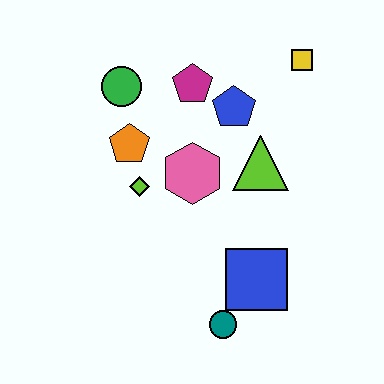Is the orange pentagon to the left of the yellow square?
Yes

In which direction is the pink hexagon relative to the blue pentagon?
The pink hexagon is below the blue pentagon.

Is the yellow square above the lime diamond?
Yes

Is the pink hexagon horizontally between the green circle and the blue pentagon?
Yes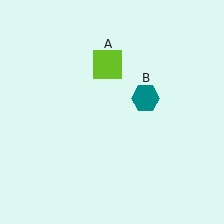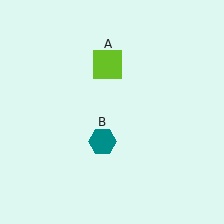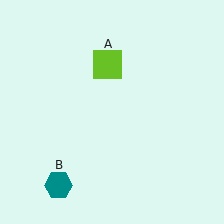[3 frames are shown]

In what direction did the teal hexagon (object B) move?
The teal hexagon (object B) moved down and to the left.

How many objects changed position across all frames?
1 object changed position: teal hexagon (object B).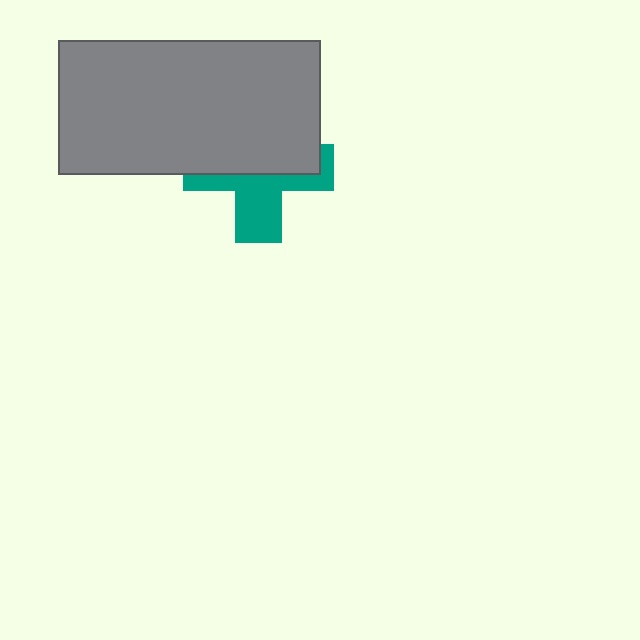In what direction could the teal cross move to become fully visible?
The teal cross could move down. That would shift it out from behind the gray rectangle entirely.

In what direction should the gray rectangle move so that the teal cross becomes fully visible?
The gray rectangle should move up. That is the shortest direction to clear the overlap and leave the teal cross fully visible.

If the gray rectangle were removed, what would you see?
You would see the complete teal cross.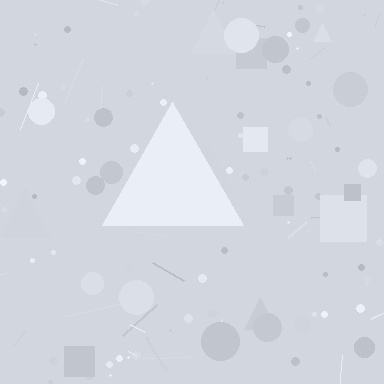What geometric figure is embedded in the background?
A triangle is embedded in the background.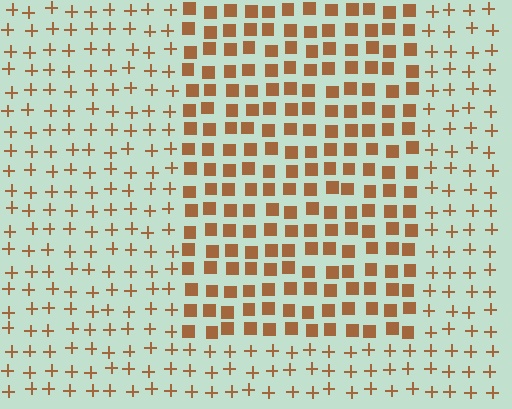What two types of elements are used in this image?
The image uses squares inside the rectangle region and plus signs outside it.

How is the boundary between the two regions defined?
The boundary is defined by a change in element shape: squares inside vs. plus signs outside. All elements share the same color and spacing.